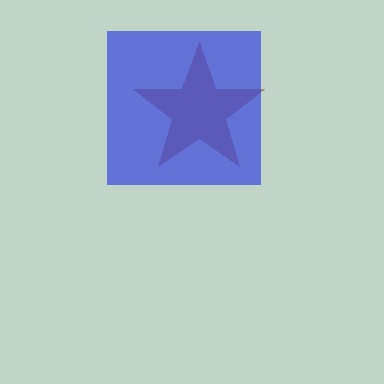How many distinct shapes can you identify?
There are 2 distinct shapes: a brown star, a blue square.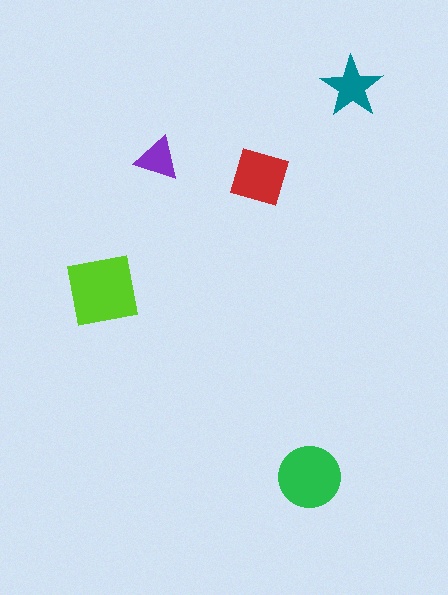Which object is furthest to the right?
The teal star is rightmost.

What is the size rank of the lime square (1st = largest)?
1st.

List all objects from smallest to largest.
The purple triangle, the teal star, the red square, the green circle, the lime square.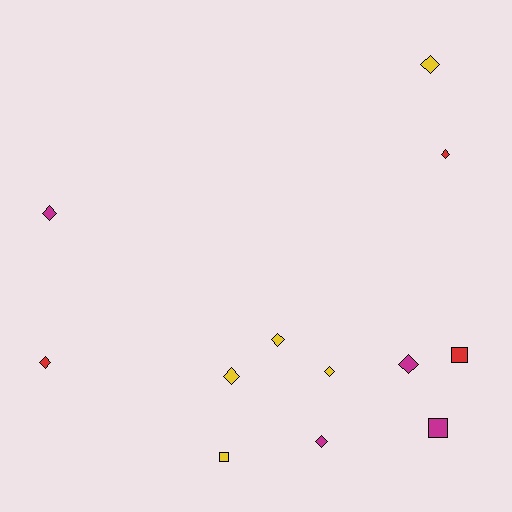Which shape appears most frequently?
Diamond, with 9 objects.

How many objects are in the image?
There are 12 objects.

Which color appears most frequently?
Yellow, with 5 objects.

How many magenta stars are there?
There are no magenta stars.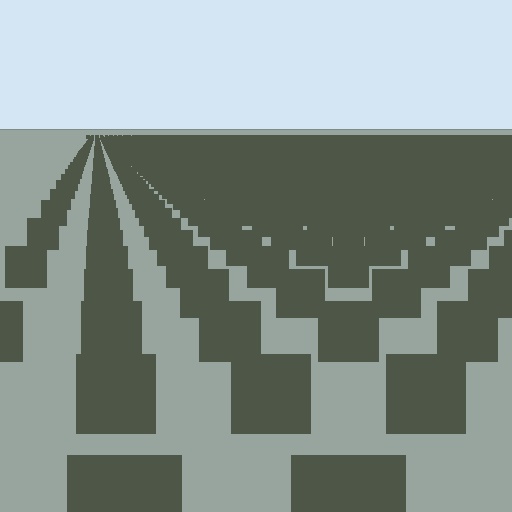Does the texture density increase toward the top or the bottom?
Density increases toward the top.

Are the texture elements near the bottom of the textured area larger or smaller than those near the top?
Larger. Near the bottom, elements are closer to the viewer and appear at a bigger on-screen size.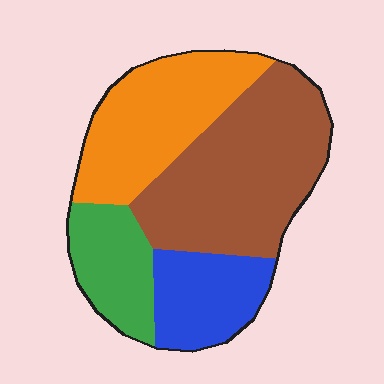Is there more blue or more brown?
Brown.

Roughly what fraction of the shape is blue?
Blue covers 17% of the shape.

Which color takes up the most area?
Brown, at roughly 40%.